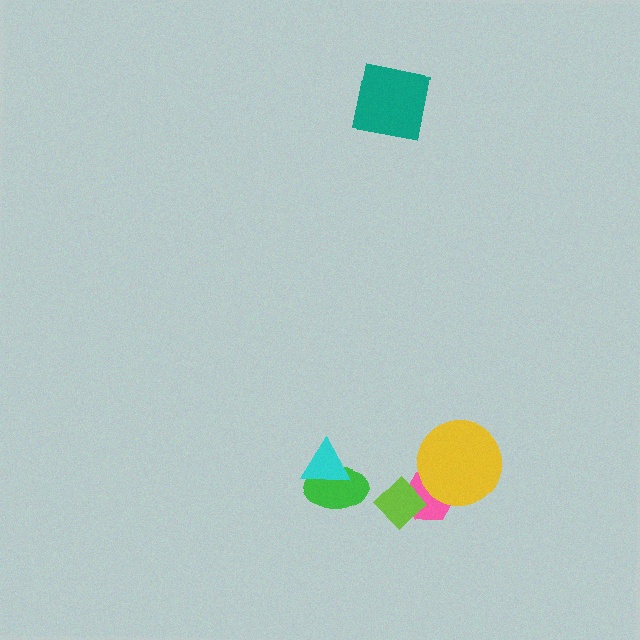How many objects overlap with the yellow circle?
1 object overlaps with the yellow circle.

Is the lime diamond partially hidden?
No, no other shape covers it.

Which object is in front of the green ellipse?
The cyan triangle is in front of the green ellipse.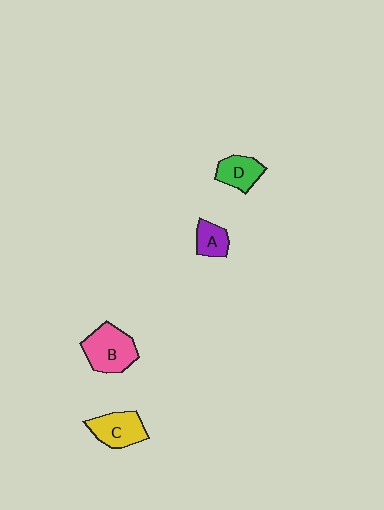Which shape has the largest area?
Shape B (pink).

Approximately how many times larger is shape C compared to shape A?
Approximately 1.6 times.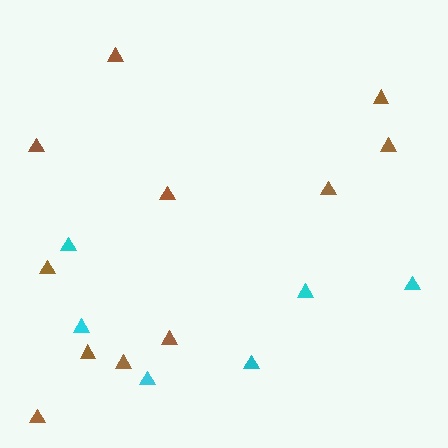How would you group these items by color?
There are 2 groups: one group of cyan triangles (6) and one group of brown triangles (11).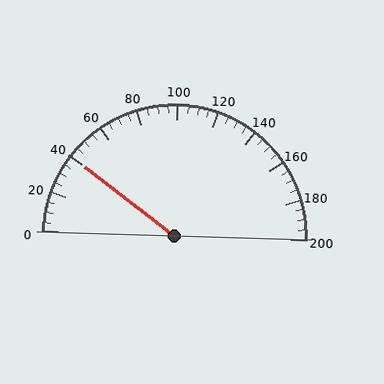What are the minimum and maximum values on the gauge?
The gauge ranges from 0 to 200.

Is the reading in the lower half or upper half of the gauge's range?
The reading is in the lower half of the range (0 to 200).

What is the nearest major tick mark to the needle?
The nearest major tick mark is 40.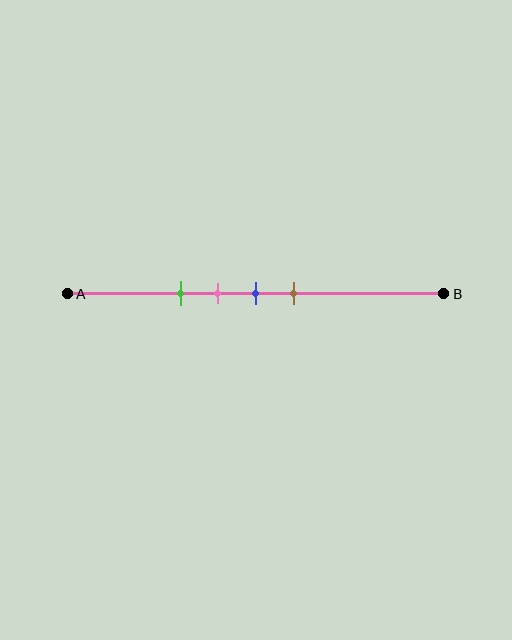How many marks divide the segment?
There are 4 marks dividing the segment.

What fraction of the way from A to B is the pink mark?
The pink mark is approximately 40% (0.4) of the way from A to B.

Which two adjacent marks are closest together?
The pink and blue marks are the closest adjacent pair.